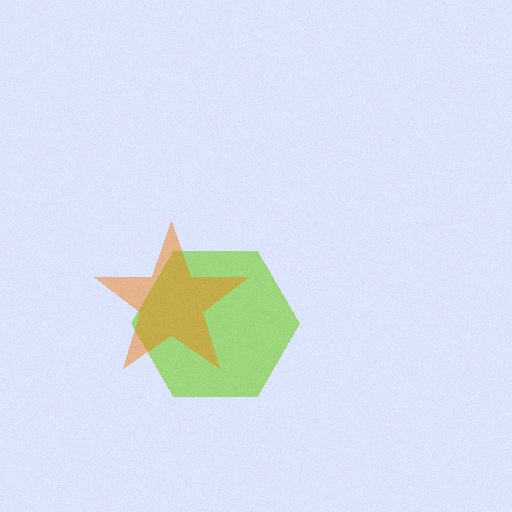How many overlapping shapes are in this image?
There are 2 overlapping shapes in the image.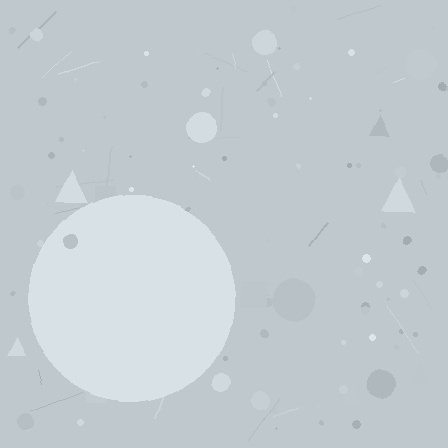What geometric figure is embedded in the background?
A circle is embedded in the background.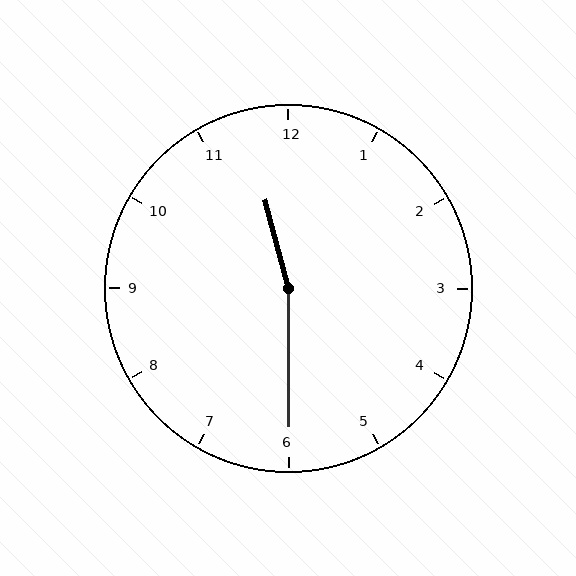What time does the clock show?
11:30.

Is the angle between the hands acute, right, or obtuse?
It is obtuse.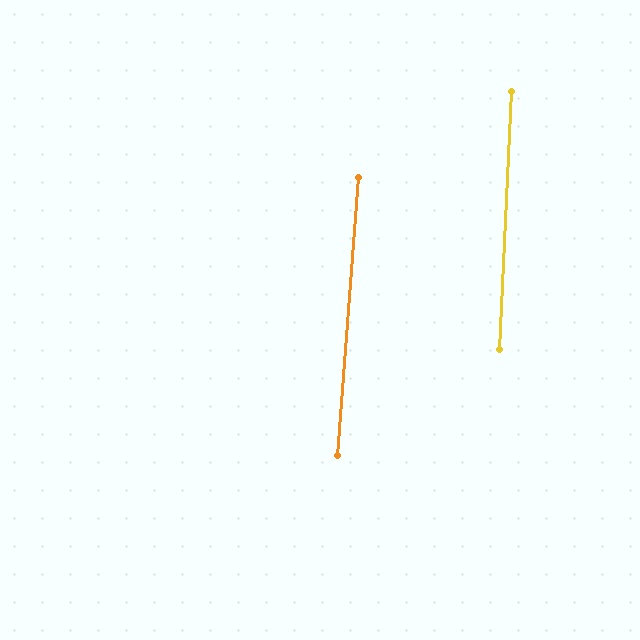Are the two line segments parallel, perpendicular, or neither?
Parallel — their directions differ by only 1.7°.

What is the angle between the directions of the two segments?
Approximately 2 degrees.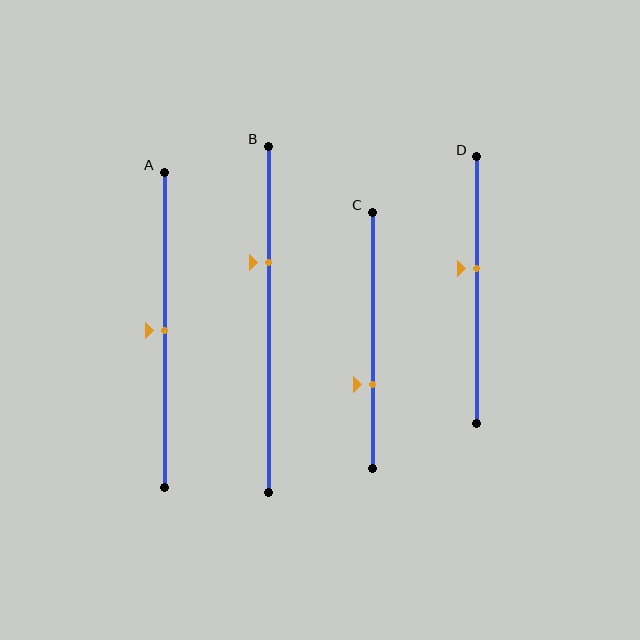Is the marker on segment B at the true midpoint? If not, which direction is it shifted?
No, the marker on segment B is shifted upward by about 17% of the segment length.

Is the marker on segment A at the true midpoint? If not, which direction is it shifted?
Yes, the marker on segment A is at the true midpoint.